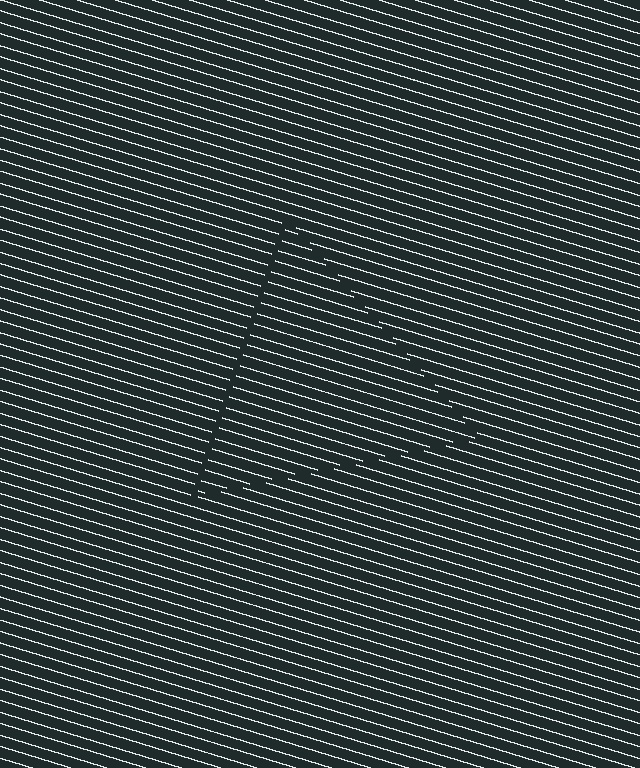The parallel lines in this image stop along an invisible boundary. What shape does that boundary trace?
An illusory triangle. The interior of the shape contains the same grating, shifted by half a period — the contour is defined by the phase discontinuity where line-ends from the inner and outer gratings abut.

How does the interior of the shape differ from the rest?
The interior of the shape contains the same grating, shifted by half a period — the contour is defined by the phase discontinuity where line-ends from the inner and outer gratings abut.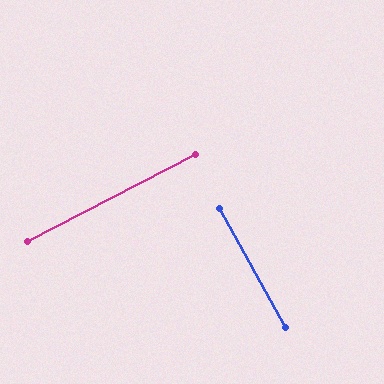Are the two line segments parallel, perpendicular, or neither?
Perpendicular — they meet at approximately 88°.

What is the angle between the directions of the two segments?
Approximately 88 degrees.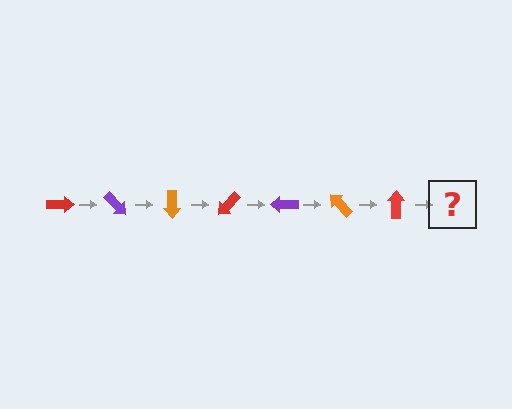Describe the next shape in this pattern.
It should be a purple arrow, rotated 315 degrees from the start.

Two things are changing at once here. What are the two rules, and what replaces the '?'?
The two rules are that it rotates 45 degrees each step and the color cycles through red, purple, and orange. The '?' should be a purple arrow, rotated 315 degrees from the start.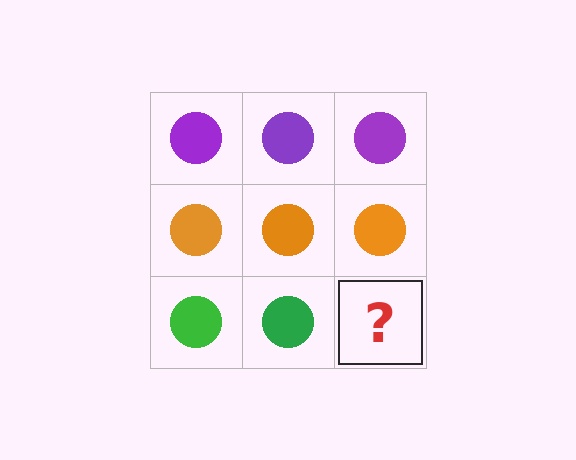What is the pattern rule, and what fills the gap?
The rule is that each row has a consistent color. The gap should be filled with a green circle.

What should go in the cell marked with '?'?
The missing cell should contain a green circle.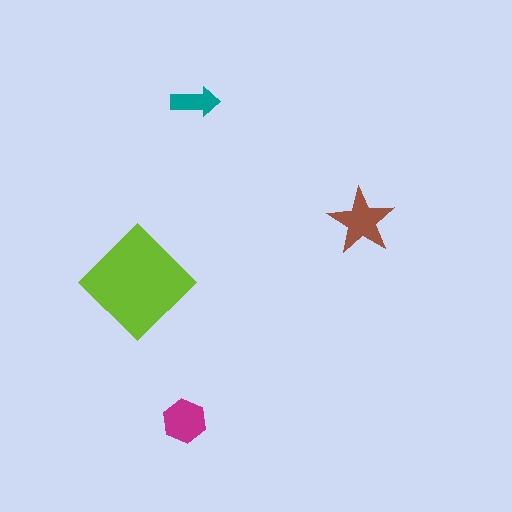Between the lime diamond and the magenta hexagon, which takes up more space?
The lime diamond.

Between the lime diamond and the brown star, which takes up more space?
The lime diamond.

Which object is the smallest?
The teal arrow.